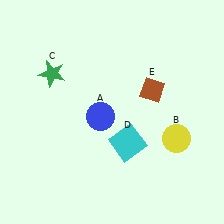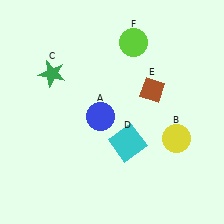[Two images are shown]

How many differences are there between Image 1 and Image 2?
There is 1 difference between the two images.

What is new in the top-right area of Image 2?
A lime circle (F) was added in the top-right area of Image 2.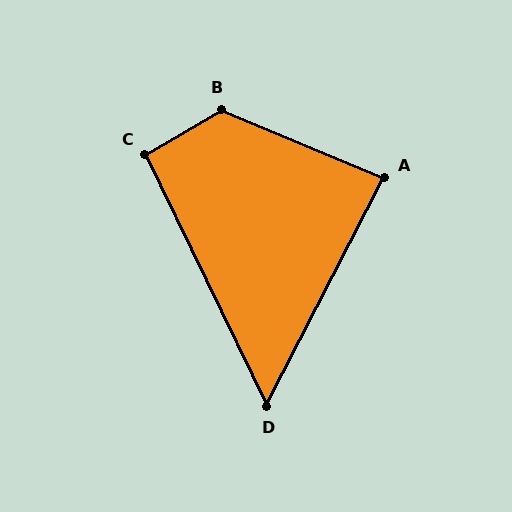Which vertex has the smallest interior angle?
D, at approximately 53 degrees.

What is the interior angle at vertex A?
Approximately 85 degrees (approximately right).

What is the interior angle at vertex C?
Approximately 95 degrees (approximately right).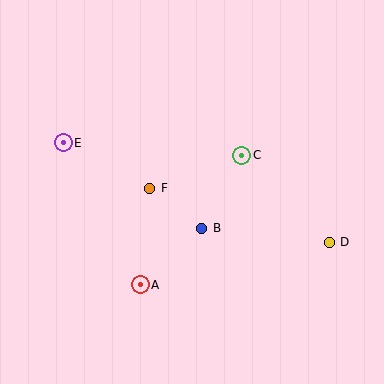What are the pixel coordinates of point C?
Point C is at (242, 155).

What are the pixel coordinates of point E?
Point E is at (63, 143).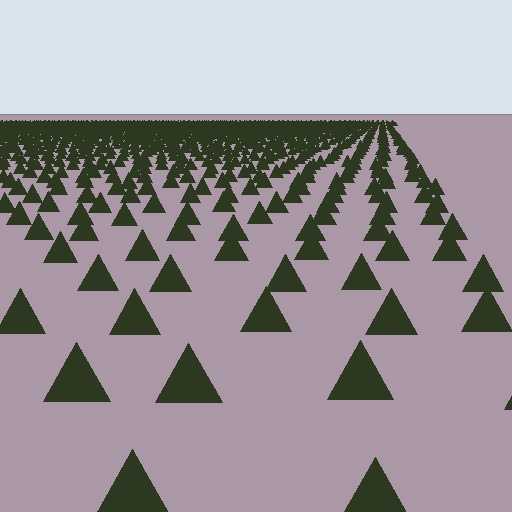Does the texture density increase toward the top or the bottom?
Density increases toward the top.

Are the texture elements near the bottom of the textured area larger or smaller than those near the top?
Larger. Near the bottom, elements are closer to the viewer and appear at a bigger on-screen size.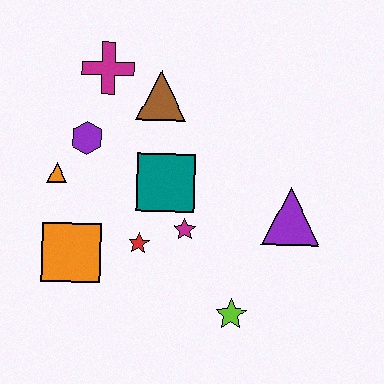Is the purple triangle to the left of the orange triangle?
No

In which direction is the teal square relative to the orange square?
The teal square is to the right of the orange square.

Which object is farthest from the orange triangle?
The purple triangle is farthest from the orange triangle.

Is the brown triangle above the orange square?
Yes